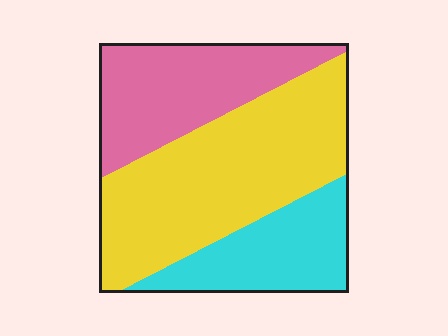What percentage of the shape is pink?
Pink takes up about one quarter (1/4) of the shape.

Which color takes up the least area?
Cyan, at roughly 20%.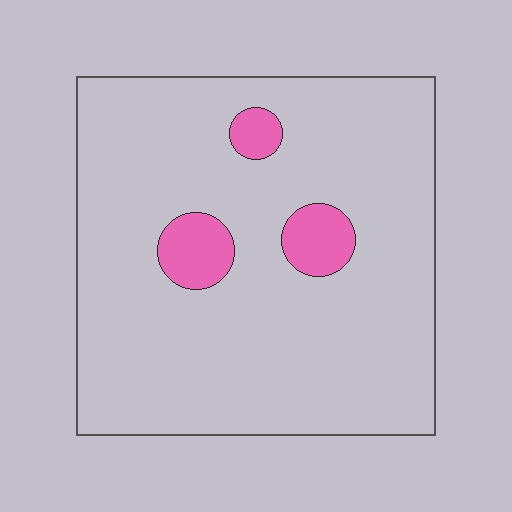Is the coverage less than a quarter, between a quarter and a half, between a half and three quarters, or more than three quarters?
Less than a quarter.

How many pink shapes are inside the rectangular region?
3.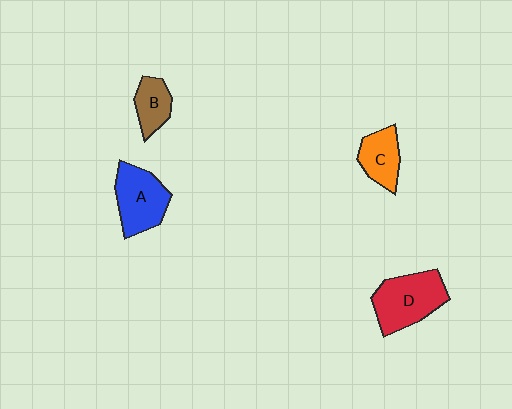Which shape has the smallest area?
Shape B (brown).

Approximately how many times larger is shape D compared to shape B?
Approximately 1.9 times.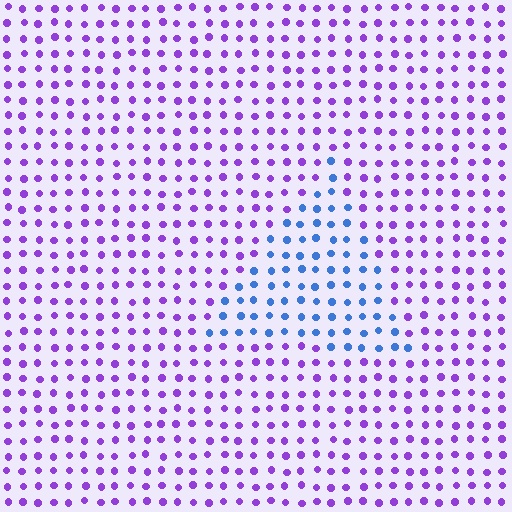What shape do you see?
I see a triangle.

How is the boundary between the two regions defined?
The boundary is defined purely by a slight shift in hue (about 56 degrees). Spacing, size, and orientation are identical on both sides.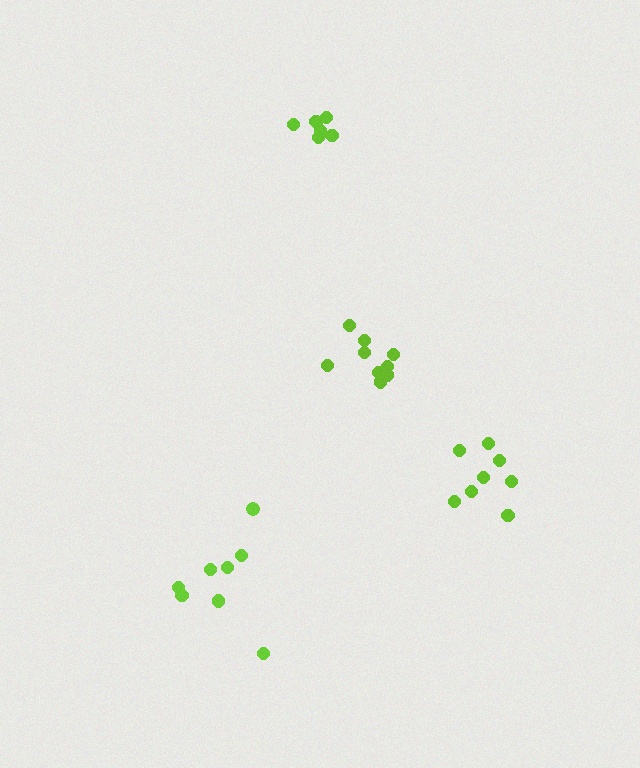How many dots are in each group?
Group 1: 9 dots, Group 2: 8 dots, Group 3: 8 dots, Group 4: 6 dots (31 total).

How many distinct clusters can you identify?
There are 4 distinct clusters.